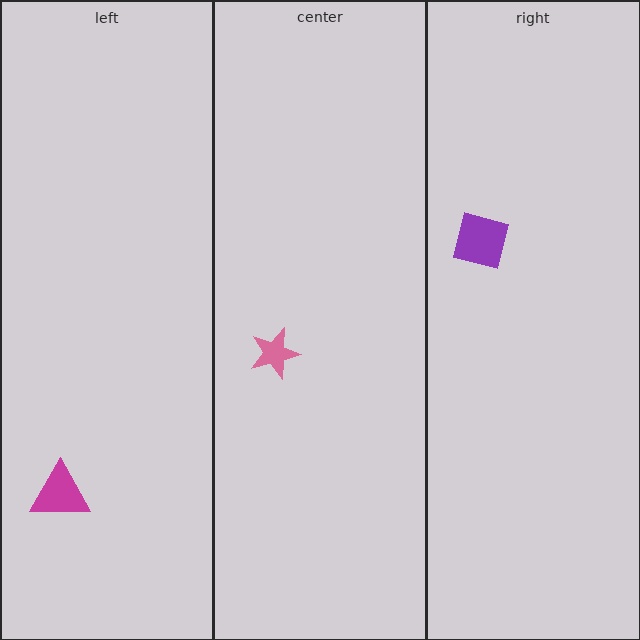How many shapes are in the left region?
1.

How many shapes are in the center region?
1.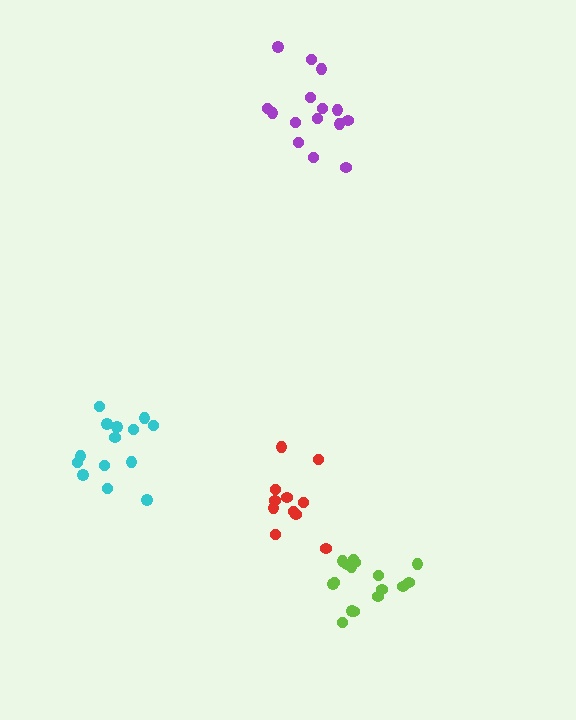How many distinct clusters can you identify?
There are 4 distinct clusters.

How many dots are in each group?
Group 1: 15 dots, Group 2: 16 dots, Group 3: 11 dots, Group 4: 14 dots (56 total).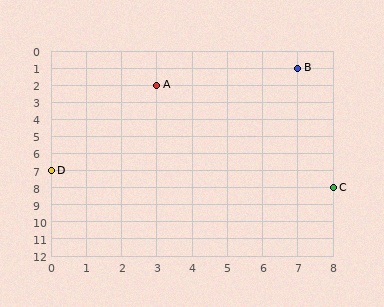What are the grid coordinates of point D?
Point D is at grid coordinates (0, 7).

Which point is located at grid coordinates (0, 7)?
Point D is at (0, 7).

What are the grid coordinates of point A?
Point A is at grid coordinates (3, 2).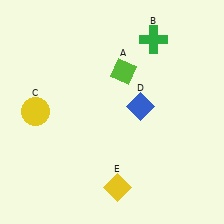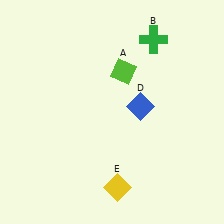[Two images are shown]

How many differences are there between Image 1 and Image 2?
There is 1 difference between the two images.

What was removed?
The yellow circle (C) was removed in Image 2.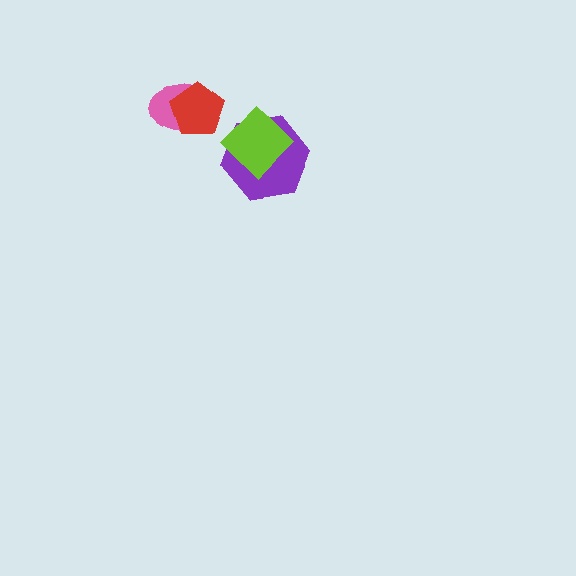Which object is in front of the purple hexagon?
The lime diamond is in front of the purple hexagon.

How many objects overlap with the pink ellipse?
1 object overlaps with the pink ellipse.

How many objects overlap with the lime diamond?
1 object overlaps with the lime diamond.